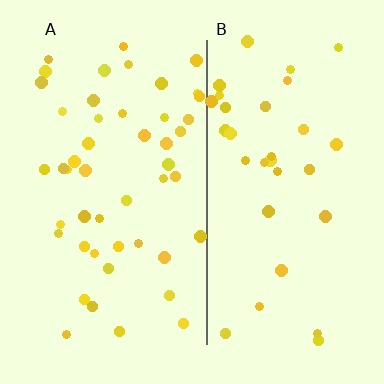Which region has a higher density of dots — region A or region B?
A (the left).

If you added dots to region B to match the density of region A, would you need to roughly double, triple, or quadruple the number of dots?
Approximately double.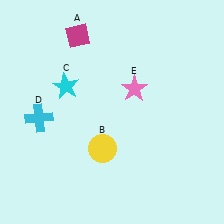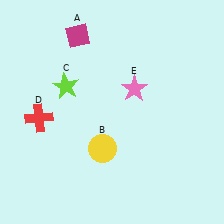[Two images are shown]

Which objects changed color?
C changed from cyan to lime. D changed from cyan to red.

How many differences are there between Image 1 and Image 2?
There are 2 differences between the two images.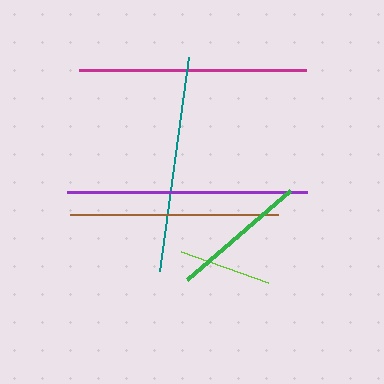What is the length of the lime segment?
The lime segment is approximately 93 pixels long.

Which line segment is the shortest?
The lime line is the shortest at approximately 93 pixels.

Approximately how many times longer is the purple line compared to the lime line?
The purple line is approximately 2.6 times the length of the lime line.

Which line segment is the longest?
The purple line is the longest at approximately 241 pixels.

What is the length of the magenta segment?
The magenta segment is approximately 228 pixels long.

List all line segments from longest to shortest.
From longest to shortest: purple, magenta, teal, brown, green, lime.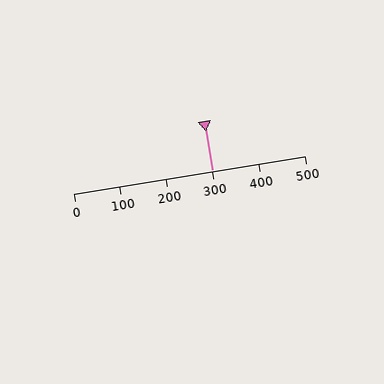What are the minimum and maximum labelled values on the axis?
The axis runs from 0 to 500.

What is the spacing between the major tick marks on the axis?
The major ticks are spaced 100 apart.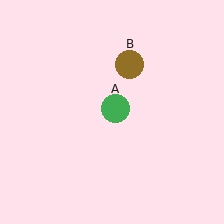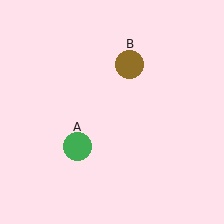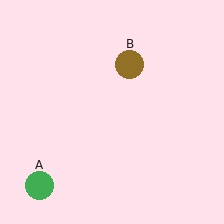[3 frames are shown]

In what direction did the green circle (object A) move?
The green circle (object A) moved down and to the left.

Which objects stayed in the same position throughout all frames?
Brown circle (object B) remained stationary.